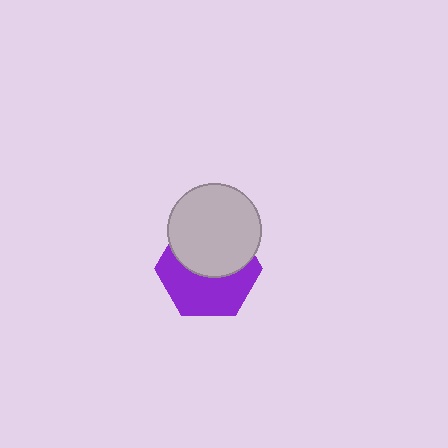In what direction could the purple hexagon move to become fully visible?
The purple hexagon could move down. That would shift it out from behind the light gray circle entirely.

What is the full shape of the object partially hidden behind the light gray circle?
The partially hidden object is a purple hexagon.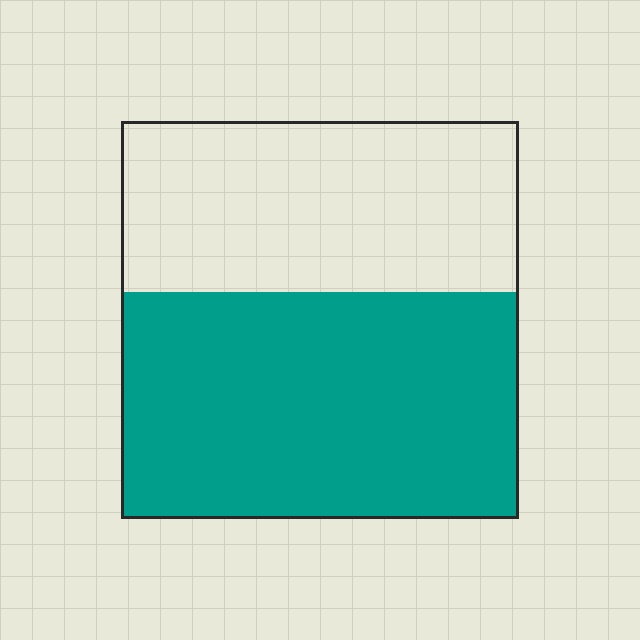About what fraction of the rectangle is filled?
About three fifths (3/5).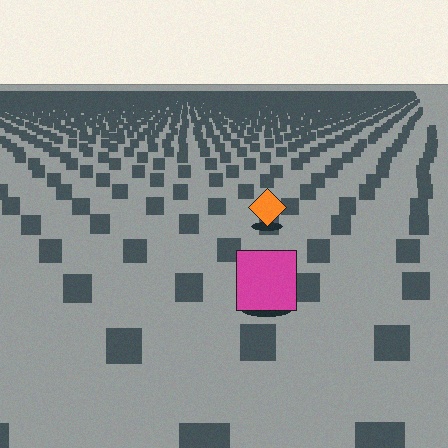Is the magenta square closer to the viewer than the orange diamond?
Yes. The magenta square is closer — you can tell from the texture gradient: the ground texture is coarser near it.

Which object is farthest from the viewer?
The orange diamond is farthest from the viewer. It appears smaller and the ground texture around it is denser.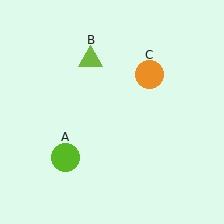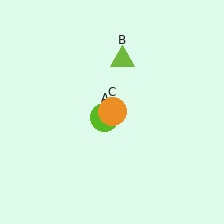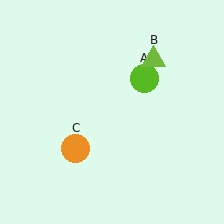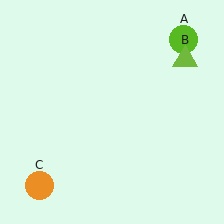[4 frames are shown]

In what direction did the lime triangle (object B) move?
The lime triangle (object B) moved right.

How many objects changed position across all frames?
3 objects changed position: lime circle (object A), lime triangle (object B), orange circle (object C).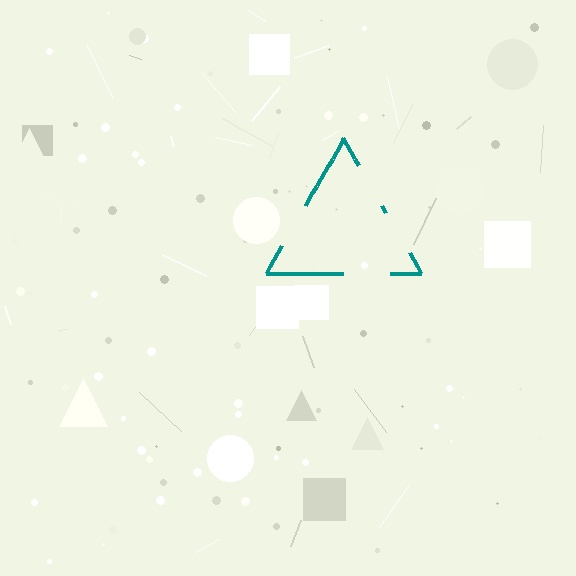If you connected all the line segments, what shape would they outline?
They would outline a triangle.